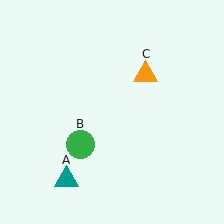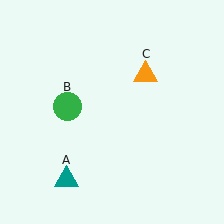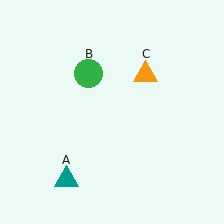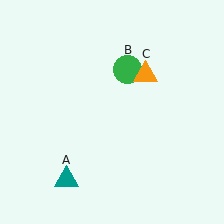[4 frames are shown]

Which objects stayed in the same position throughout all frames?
Teal triangle (object A) and orange triangle (object C) remained stationary.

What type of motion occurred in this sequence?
The green circle (object B) rotated clockwise around the center of the scene.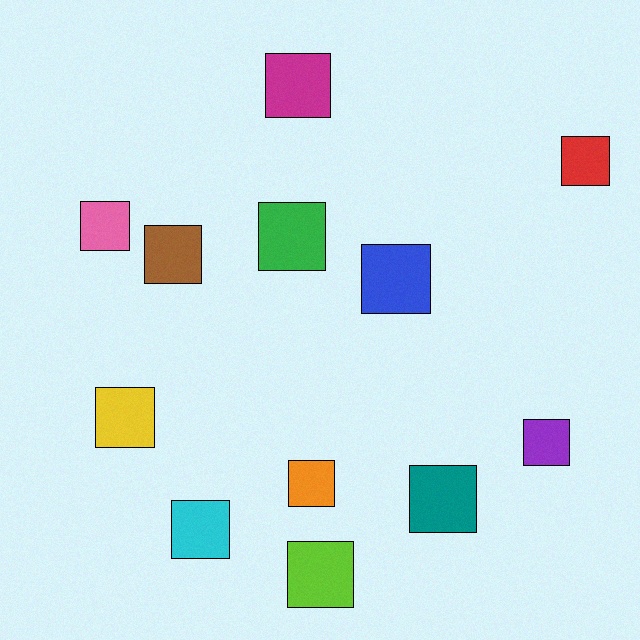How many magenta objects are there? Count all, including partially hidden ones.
There is 1 magenta object.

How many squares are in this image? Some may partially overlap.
There are 12 squares.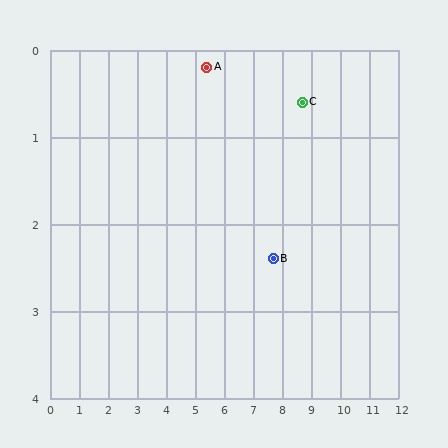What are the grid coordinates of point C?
Point C is at approximately (8.7, 0.6).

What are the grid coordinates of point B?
Point B is at approximately (7.7, 2.4).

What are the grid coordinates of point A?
Point A is at approximately (5.4, 0.2).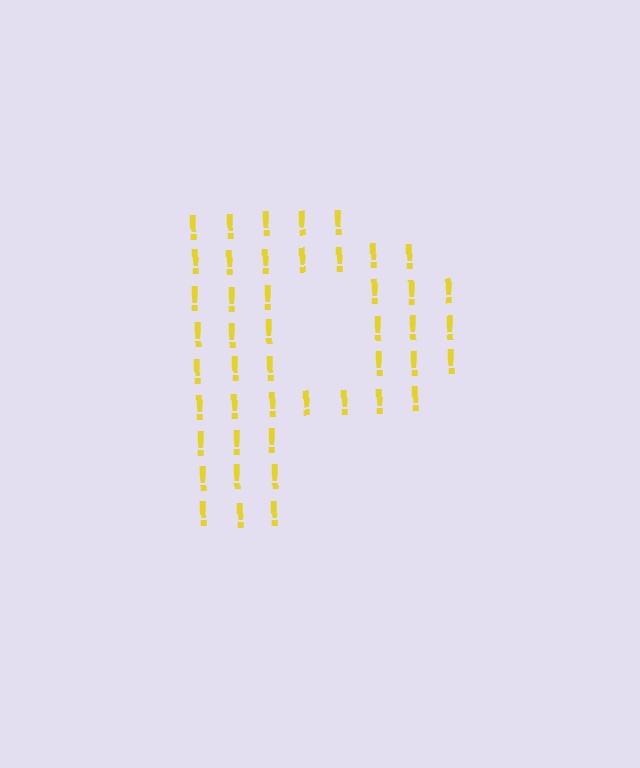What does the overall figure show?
The overall figure shows the letter P.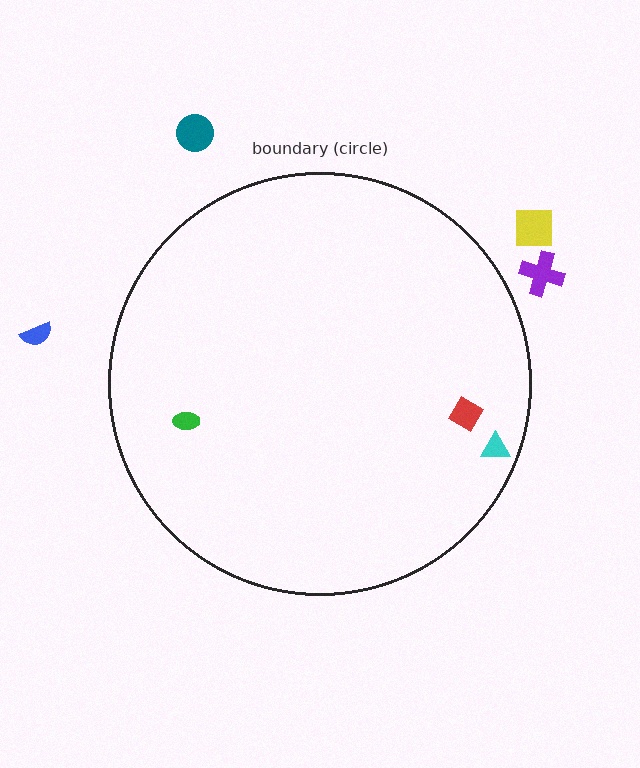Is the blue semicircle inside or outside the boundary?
Outside.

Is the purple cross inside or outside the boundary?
Outside.